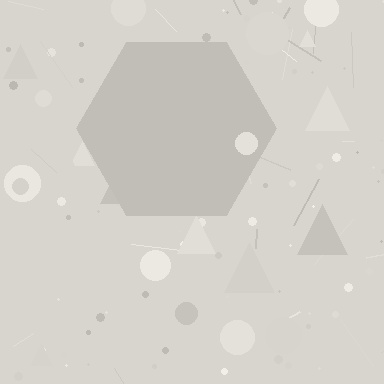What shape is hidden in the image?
A hexagon is hidden in the image.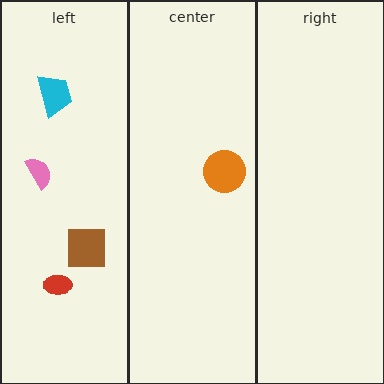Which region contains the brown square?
The left region.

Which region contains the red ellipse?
The left region.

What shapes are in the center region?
The orange circle.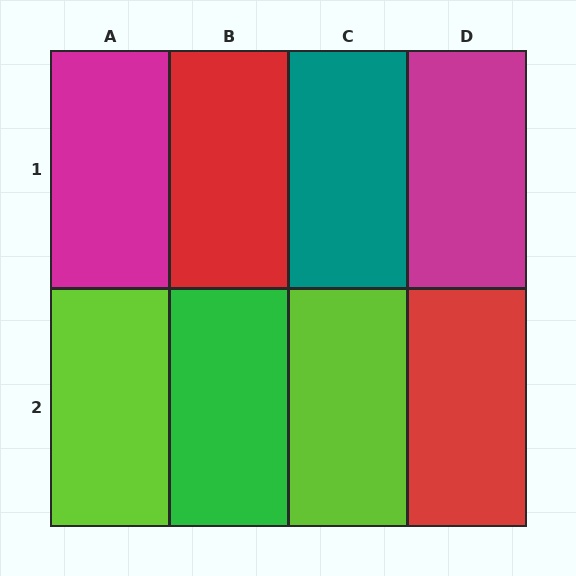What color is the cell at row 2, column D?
Red.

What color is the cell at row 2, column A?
Lime.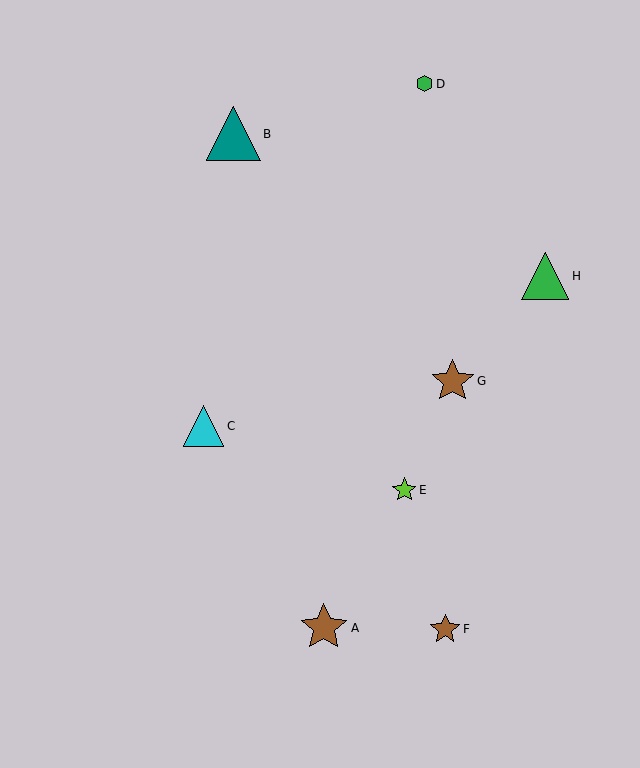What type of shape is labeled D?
Shape D is a green hexagon.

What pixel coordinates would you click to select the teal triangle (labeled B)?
Click at (234, 134) to select the teal triangle B.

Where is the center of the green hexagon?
The center of the green hexagon is at (424, 84).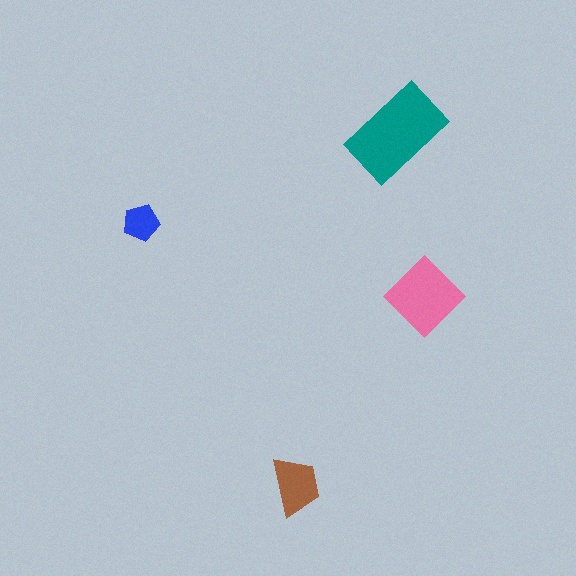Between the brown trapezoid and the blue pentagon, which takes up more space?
The brown trapezoid.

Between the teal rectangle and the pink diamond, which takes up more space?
The teal rectangle.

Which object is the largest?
The teal rectangle.